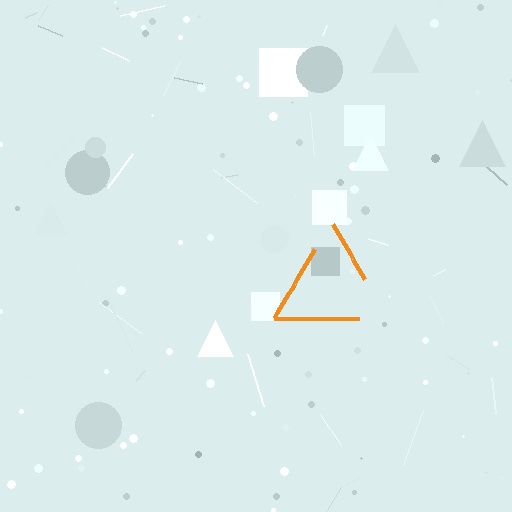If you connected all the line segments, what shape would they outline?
They would outline a triangle.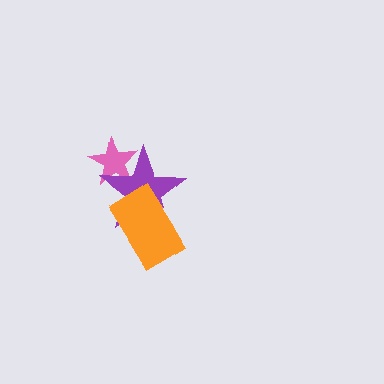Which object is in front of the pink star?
The purple star is in front of the pink star.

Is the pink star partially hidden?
Yes, it is partially covered by another shape.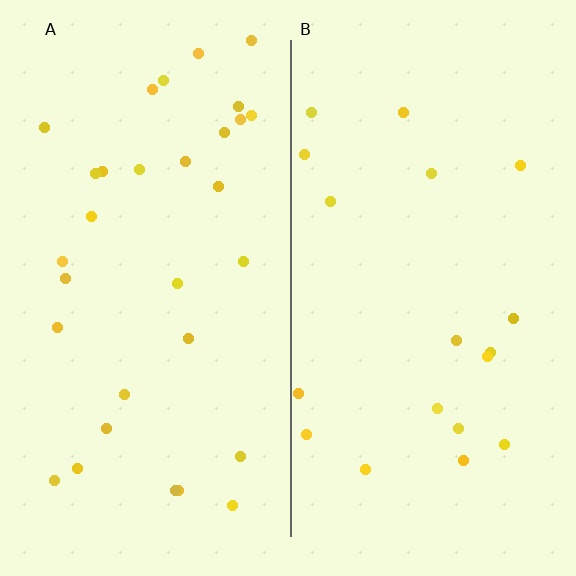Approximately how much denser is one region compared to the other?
Approximately 1.7× — region A over region B.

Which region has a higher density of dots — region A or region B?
A (the left).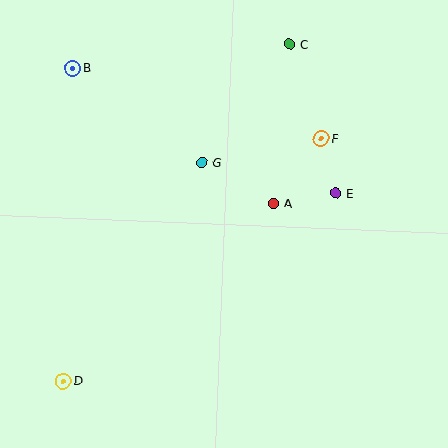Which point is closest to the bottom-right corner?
Point E is closest to the bottom-right corner.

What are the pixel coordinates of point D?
Point D is at (63, 381).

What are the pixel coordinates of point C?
Point C is at (290, 44).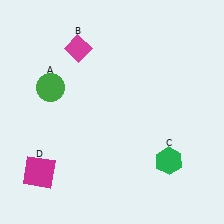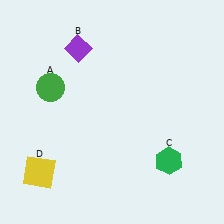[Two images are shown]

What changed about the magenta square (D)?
In Image 1, D is magenta. In Image 2, it changed to yellow.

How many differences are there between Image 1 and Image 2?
There are 2 differences between the two images.